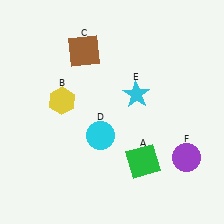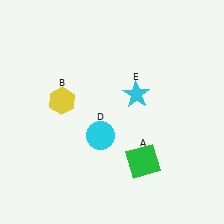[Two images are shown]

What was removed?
The brown square (C), the purple circle (F) were removed in Image 2.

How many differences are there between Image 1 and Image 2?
There are 2 differences between the two images.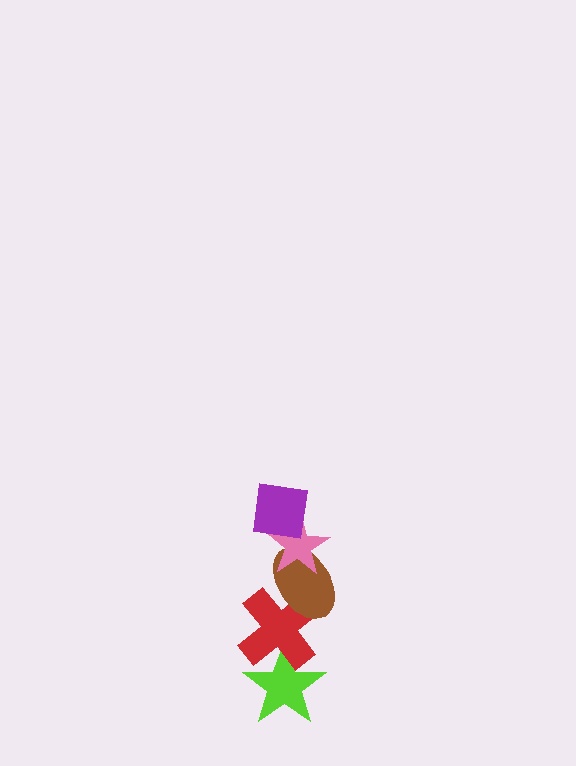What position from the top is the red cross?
The red cross is 4th from the top.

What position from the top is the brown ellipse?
The brown ellipse is 3rd from the top.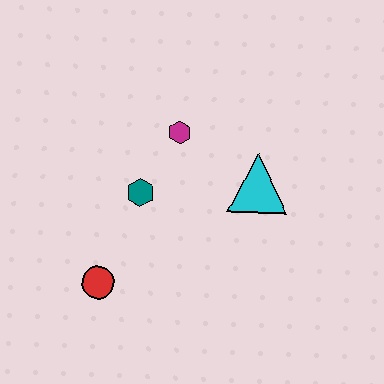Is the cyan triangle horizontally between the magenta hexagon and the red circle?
No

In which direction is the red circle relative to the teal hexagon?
The red circle is below the teal hexagon.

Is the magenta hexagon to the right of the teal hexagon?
Yes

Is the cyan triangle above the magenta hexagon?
No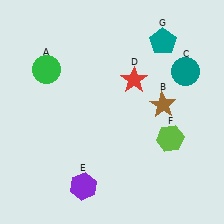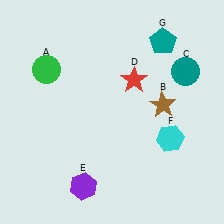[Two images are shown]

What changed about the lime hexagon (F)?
In Image 1, F is lime. In Image 2, it changed to cyan.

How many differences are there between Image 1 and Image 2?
There is 1 difference between the two images.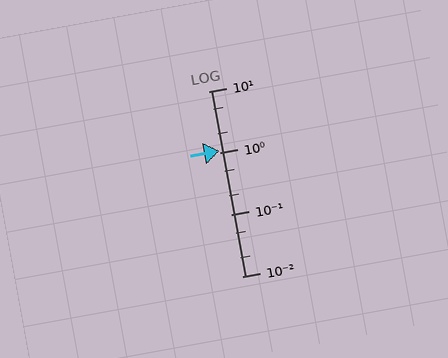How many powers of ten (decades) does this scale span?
The scale spans 3 decades, from 0.01 to 10.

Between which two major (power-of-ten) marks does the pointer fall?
The pointer is between 1 and 10.